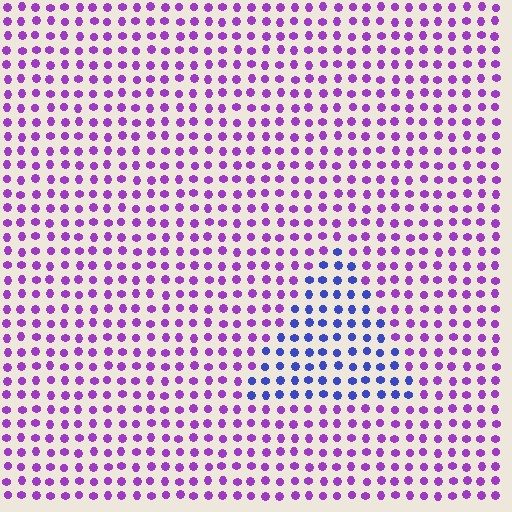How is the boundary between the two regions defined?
The boundary is defined purely by a slight shift in hue (about 50 degrees). Spacing, size, and orientation are identical on both sides.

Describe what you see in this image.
The image is filled with small purple elements in a uniform arrangement. A triangle-shaped region is visible where the elements are tinted to a slightly different hue, forming a subtle color boundary.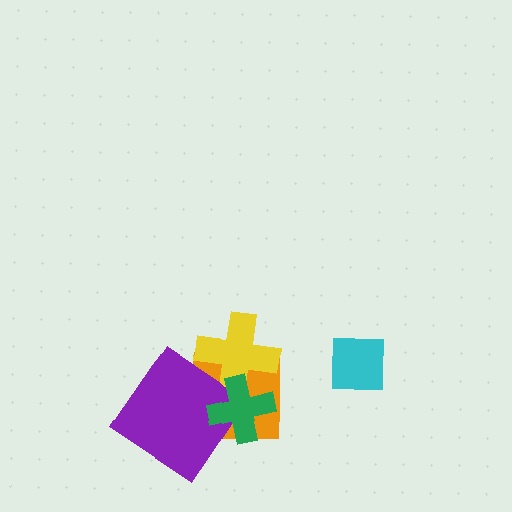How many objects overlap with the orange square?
3 objects overlap with the orange square.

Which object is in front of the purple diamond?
The green cross is in front of the purple diamond.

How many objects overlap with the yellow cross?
2 objects overlap with the yellow cross.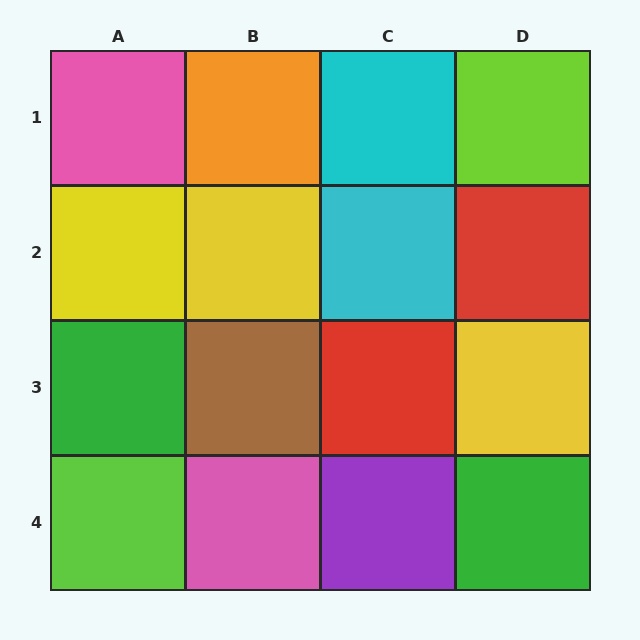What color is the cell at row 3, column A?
Green.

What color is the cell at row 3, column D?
Yellow.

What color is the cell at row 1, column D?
Lime.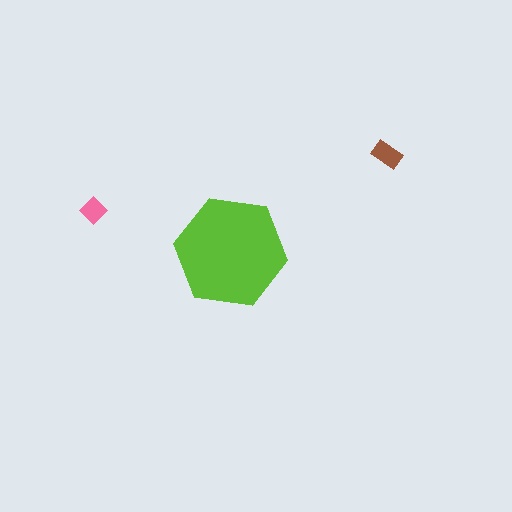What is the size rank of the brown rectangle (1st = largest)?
2nd.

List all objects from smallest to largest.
The pink diamond, the brown rectangle, the lime hexagon.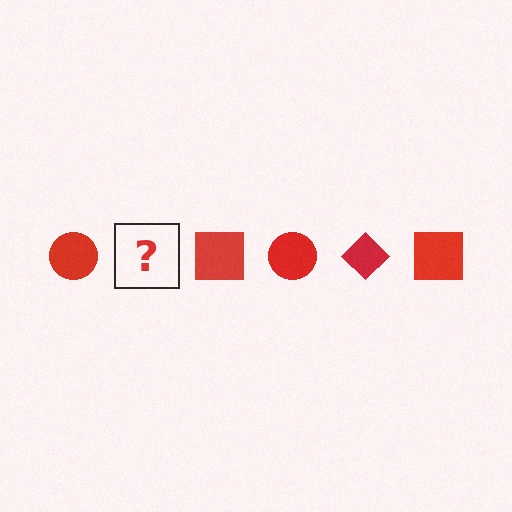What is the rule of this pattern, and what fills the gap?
The rule is that the pattern cycles through circle, diamond, square shapes in red. The gap should be filled with a red diamond.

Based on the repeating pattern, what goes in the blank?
The blank should be a red diamond.